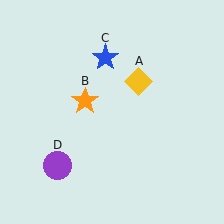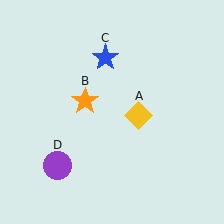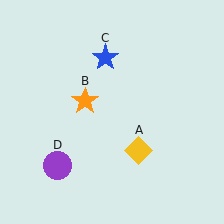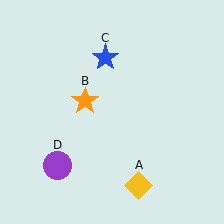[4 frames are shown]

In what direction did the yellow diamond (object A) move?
The yellow diamond (object A) moved down.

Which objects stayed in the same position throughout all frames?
Orange star (object B) and blue star (object C) and purple circle (object D) remained stationary.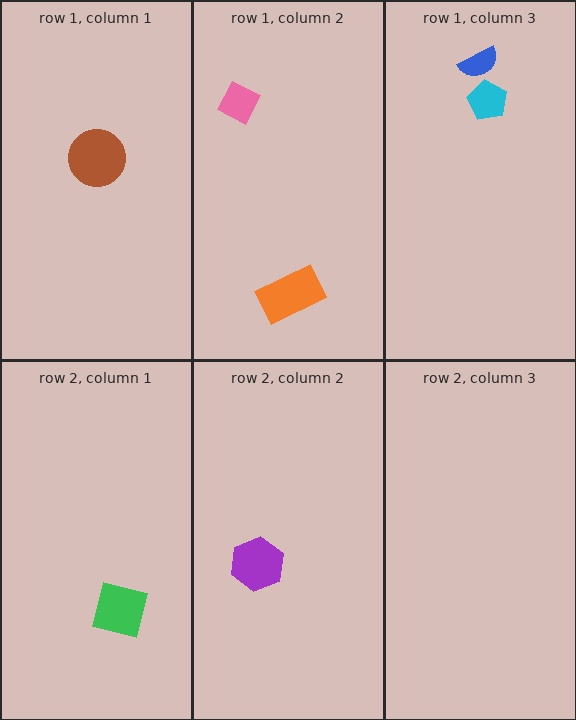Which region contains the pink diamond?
The row 1, column 2 region.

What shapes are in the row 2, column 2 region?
The purple hexagon.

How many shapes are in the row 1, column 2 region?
2.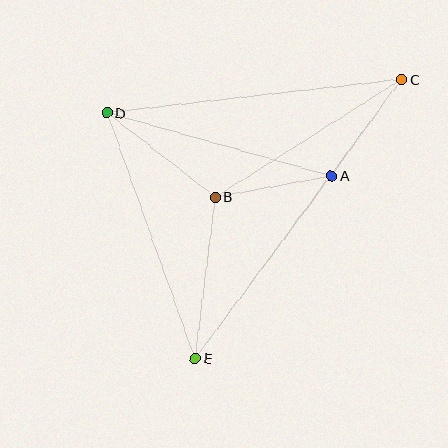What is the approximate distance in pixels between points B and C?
The distance between B and C is approximately 220 pixels.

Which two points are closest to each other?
Points A and B are closest to each other.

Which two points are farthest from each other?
Points C and E are farthest from each other.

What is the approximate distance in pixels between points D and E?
The distance between D and E is approximately 261 pixels.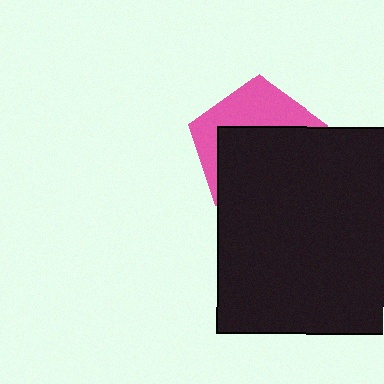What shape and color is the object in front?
The object in front is a black square.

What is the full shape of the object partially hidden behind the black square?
The partially hidden object is a pink pentagon.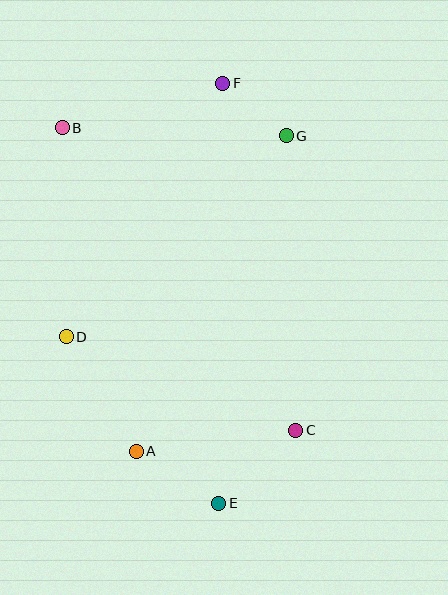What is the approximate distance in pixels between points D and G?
The distance between D and G is approximately 298 pixels.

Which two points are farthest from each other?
Points E and F are farthest from each other.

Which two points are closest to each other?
Points F and G are closest to each other.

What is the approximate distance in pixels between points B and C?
The distance between B and C is approximately 382 pixels.